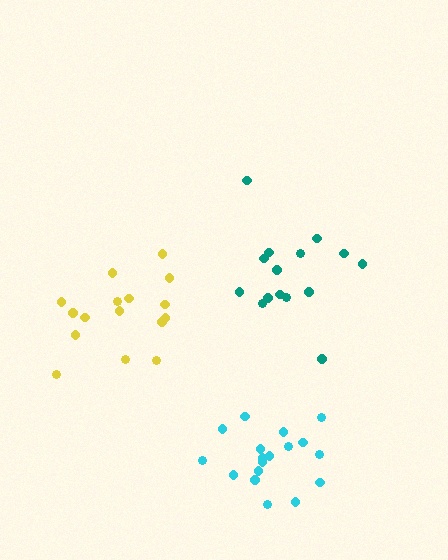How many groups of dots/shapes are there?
There are 3 groups.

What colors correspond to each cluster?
The clusters are colored: yellow, cyan, teal.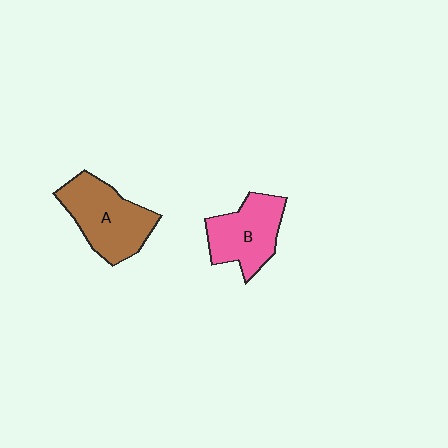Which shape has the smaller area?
Shape B (pink).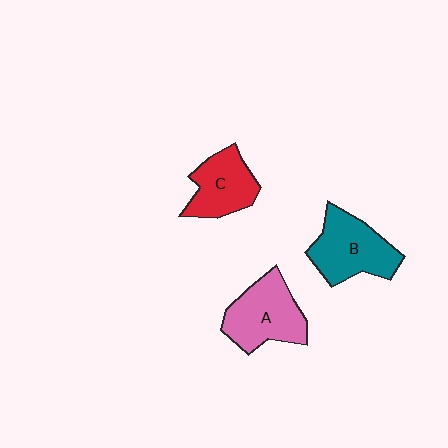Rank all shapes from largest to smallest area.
From largest to smallest: B (teal), A (pink), C (red).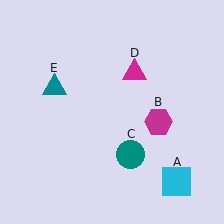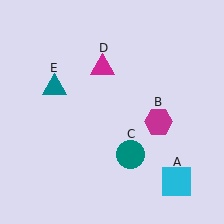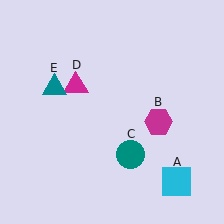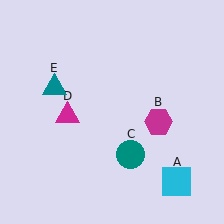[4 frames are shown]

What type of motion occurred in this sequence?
The magenta triangle (object D) rotated counterclockwise around the center of the scene.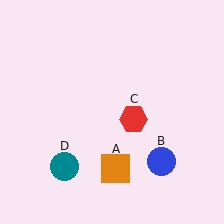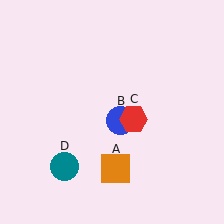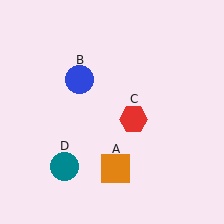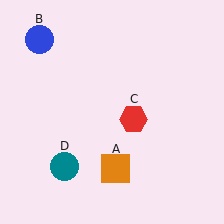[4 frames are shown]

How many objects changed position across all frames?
1 object changed position: blue circle (object B).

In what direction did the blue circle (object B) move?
The blue circle (object B) moved up and to the left.